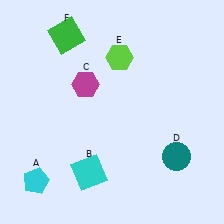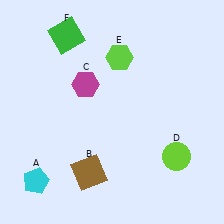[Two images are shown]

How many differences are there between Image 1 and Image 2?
There are 2 differences between the two images.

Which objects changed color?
B changed from cyan to brown. D changed from teal to lime.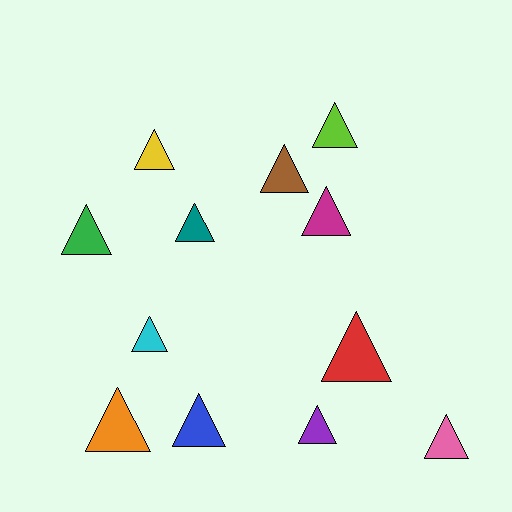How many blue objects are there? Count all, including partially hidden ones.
There is 1 blue object.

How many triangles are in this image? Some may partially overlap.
There are 12 triangles.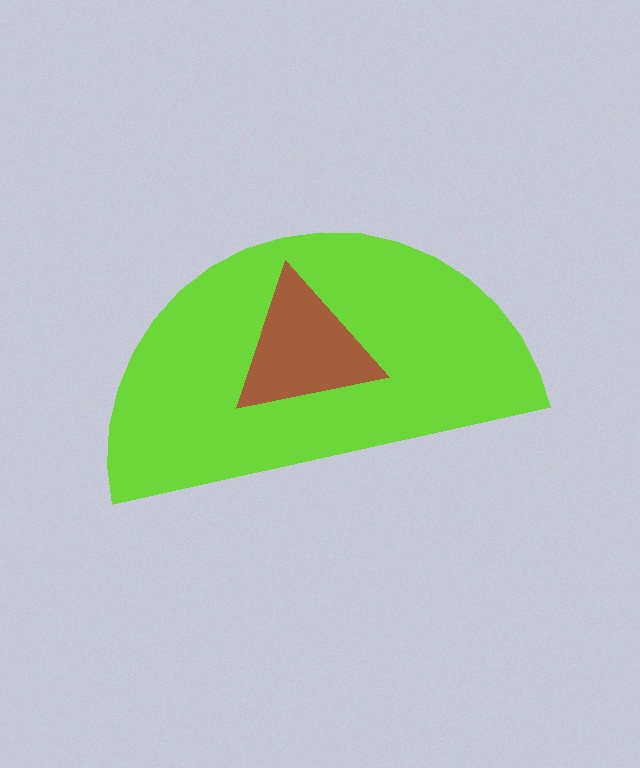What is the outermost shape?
The lime semicircle.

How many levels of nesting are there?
2.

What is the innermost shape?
The brown triangle.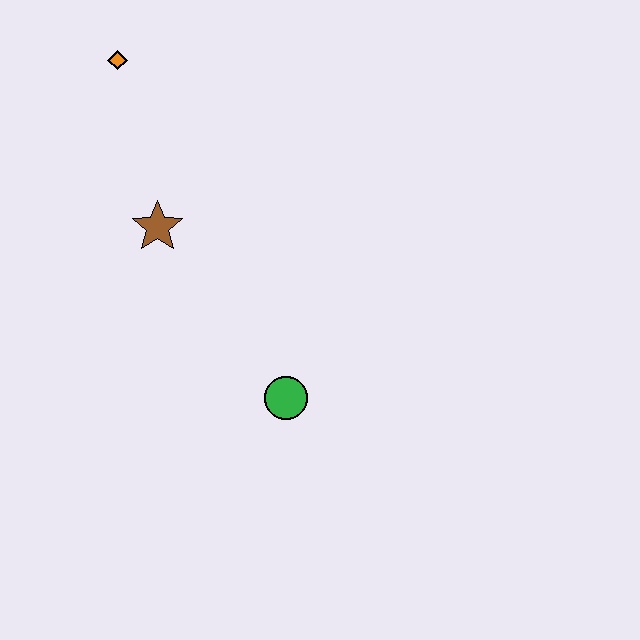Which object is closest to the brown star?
The orange diamond is closest to the brown star.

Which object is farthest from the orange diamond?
The green circle is farthest from the orange diamond.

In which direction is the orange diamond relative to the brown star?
The orange diamond is above the brown star.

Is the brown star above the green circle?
Yes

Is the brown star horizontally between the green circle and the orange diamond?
Yes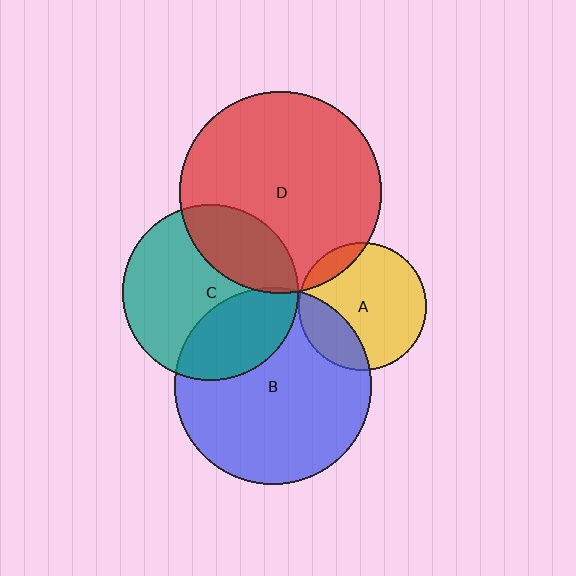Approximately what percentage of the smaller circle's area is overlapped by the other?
Approximately 30%.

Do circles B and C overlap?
Yes.